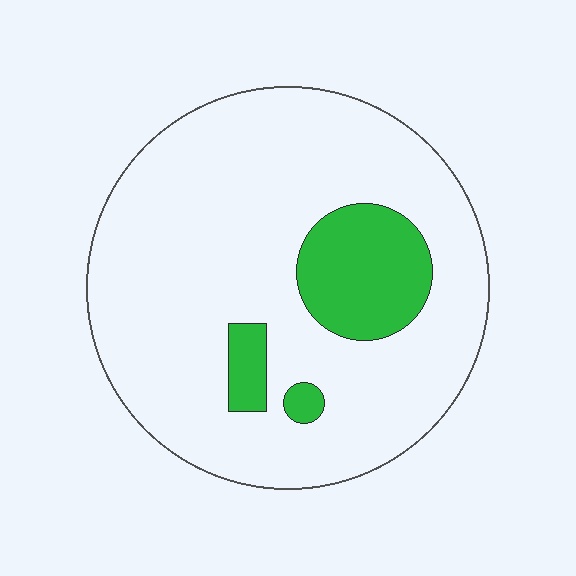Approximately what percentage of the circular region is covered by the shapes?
Approximately 15%.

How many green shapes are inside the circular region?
3.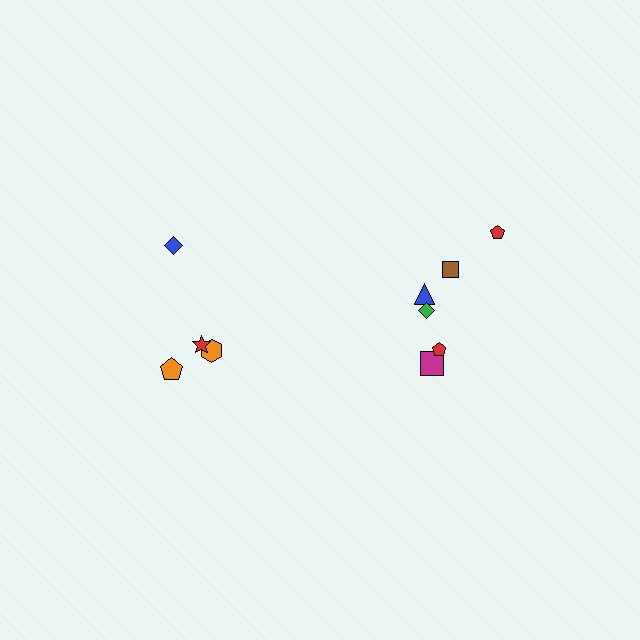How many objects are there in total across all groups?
There are 10 objects.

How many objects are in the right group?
There are 6 objects.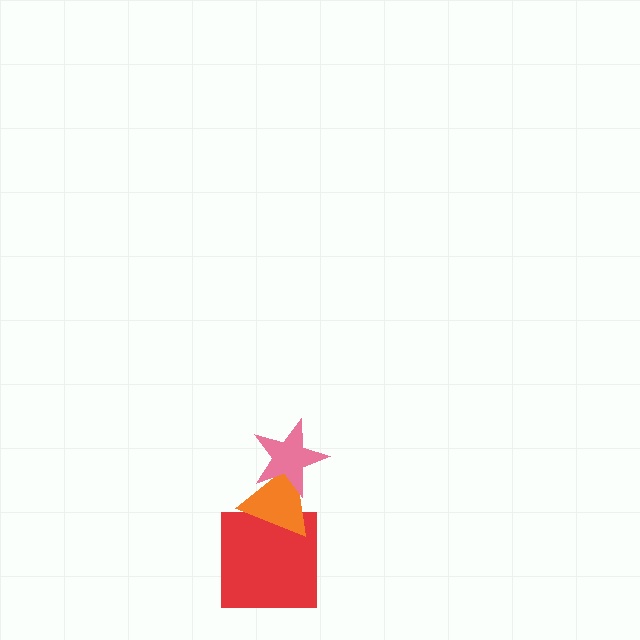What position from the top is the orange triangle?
The orange triangle is 2nd from the top.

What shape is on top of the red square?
The orange triangle is on top of the red square.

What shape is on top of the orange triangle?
The pink star is on top of the orange triangle.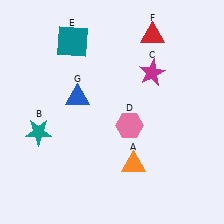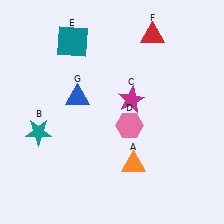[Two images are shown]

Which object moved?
The magenta star (C) moved down.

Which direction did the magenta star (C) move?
The magenta star (C) moved down.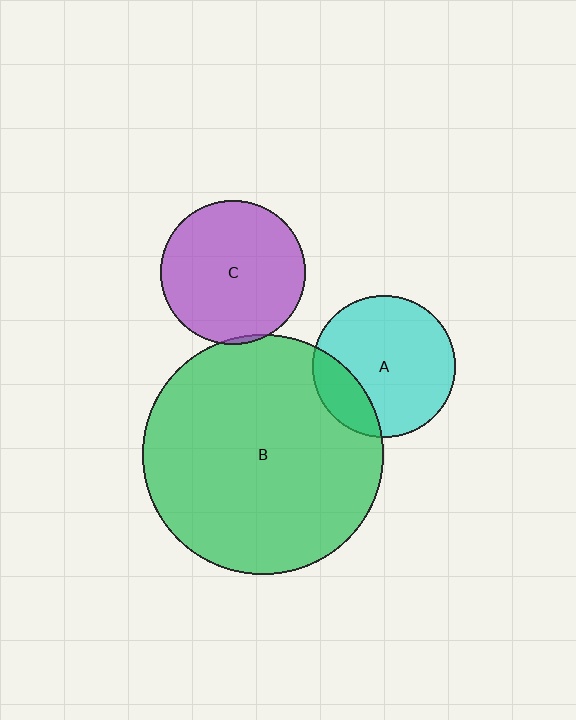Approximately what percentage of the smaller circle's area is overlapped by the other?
Approximately 20%.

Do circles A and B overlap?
Yes.